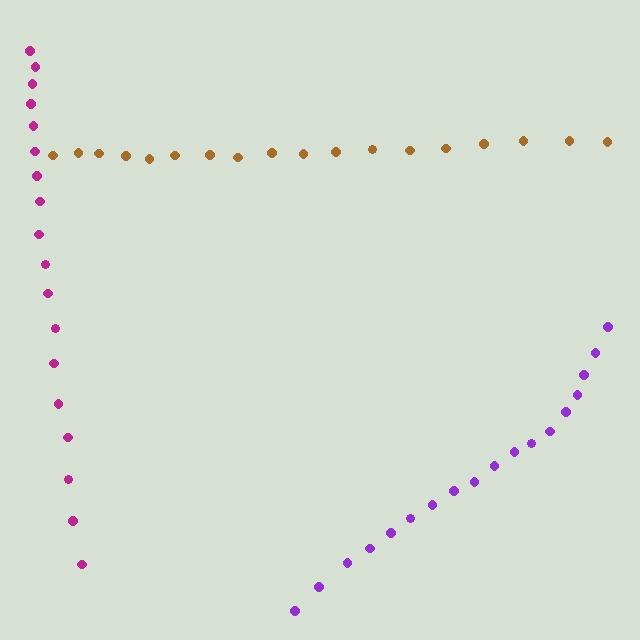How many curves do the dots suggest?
There are 3 distinct paths.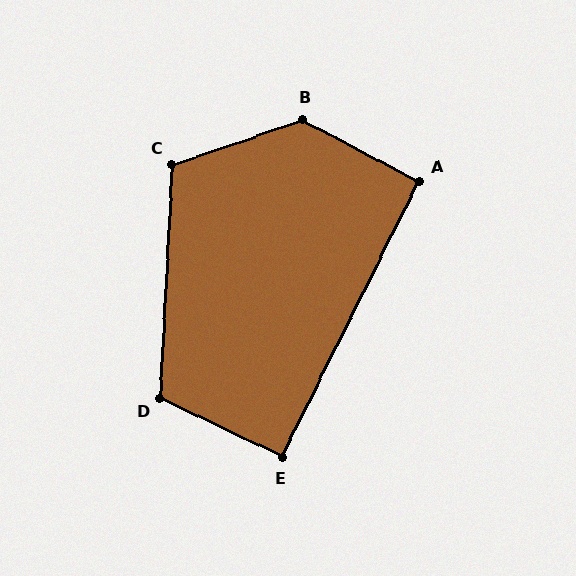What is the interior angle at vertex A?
Approximately 92 degrees (approximately right).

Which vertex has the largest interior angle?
B, at approximately 133 degrees.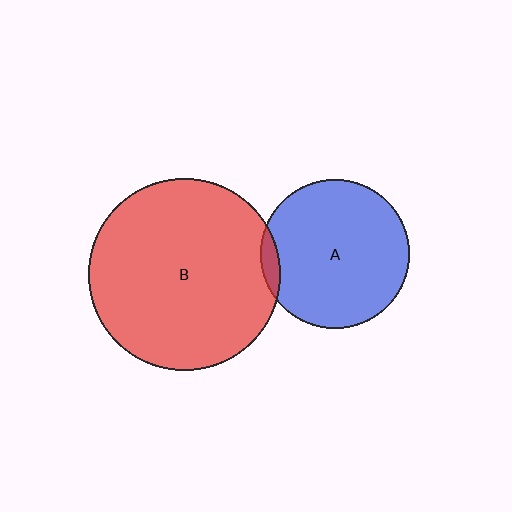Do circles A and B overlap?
Yes.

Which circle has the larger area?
Circle B (red).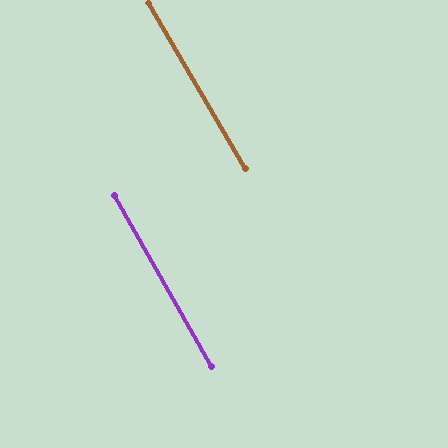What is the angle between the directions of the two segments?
Approximately 0 degrees.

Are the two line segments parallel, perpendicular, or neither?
Parallel — their directions differ by only 0.4°.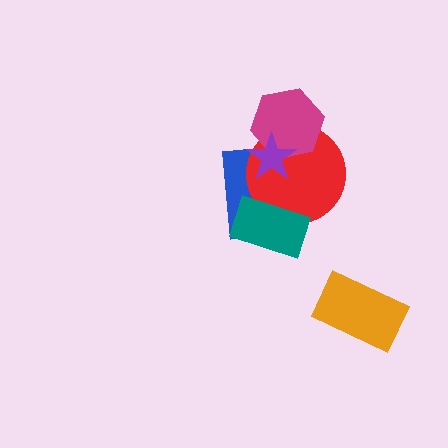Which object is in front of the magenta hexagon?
The purple star is in front of the magenta hexagon.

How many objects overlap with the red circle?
4 objects overlap with the red circle.